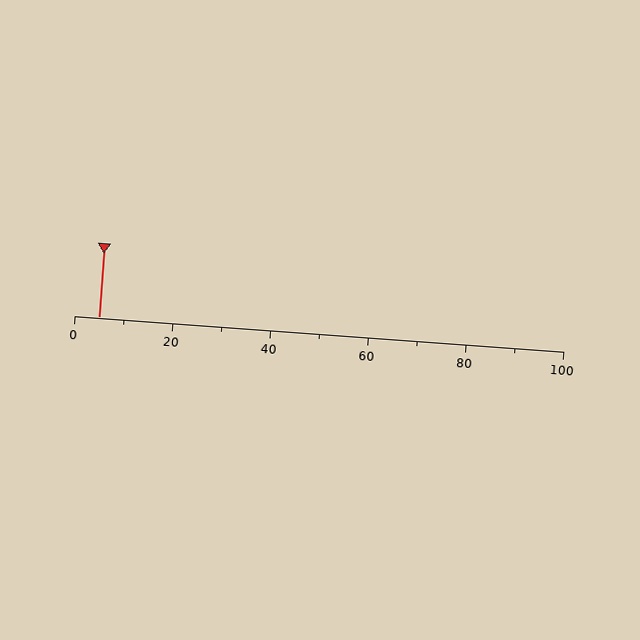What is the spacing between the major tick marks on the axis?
The major ticks are spaced 20 apart.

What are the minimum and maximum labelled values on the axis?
The axis runs from 0 to 100.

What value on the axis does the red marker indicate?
The marker indicates approximately 5.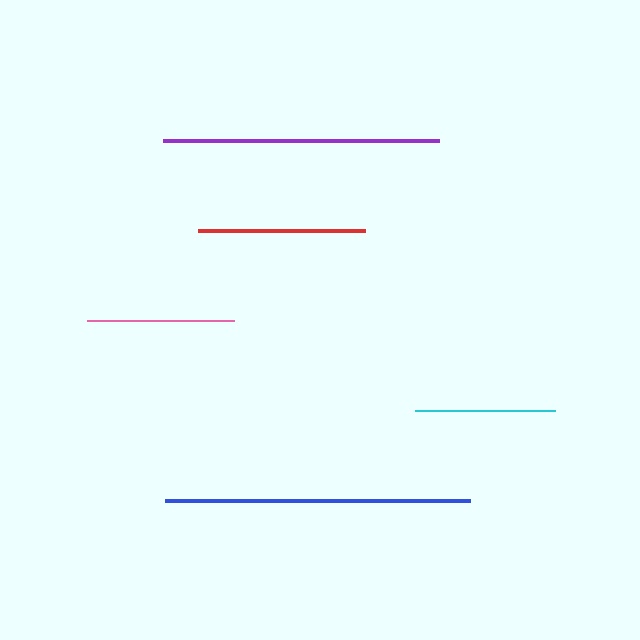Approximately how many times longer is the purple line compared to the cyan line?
The purple line is approximately 2.0 times the length of the cyan line.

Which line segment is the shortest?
The cyan line is the shortest at approximately 140 pixels.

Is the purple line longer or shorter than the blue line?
The blue line is longer than the purple line.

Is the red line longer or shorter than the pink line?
The red line is longer than the pink line.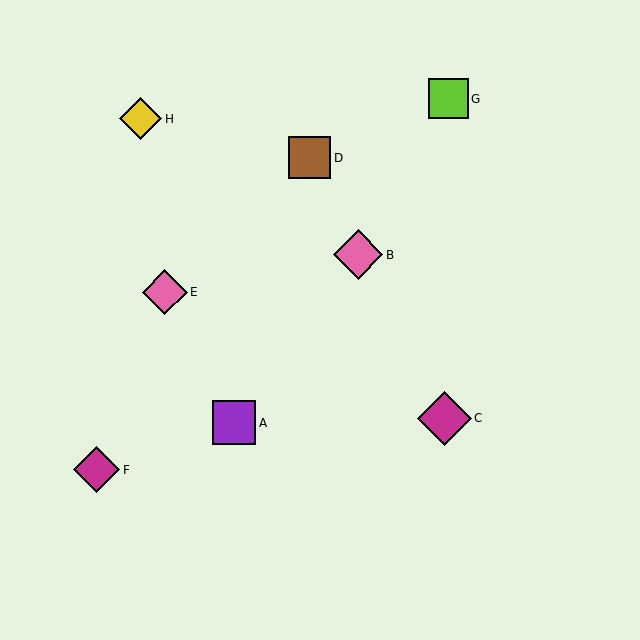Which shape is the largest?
The magenta diamond (labeled C) is the largest.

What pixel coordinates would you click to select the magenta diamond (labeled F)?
Click at (97, 470) to select the magenta diamond F.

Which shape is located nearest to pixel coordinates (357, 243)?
The pink diamond (labeled B) at (358, 255) is nearest to that location.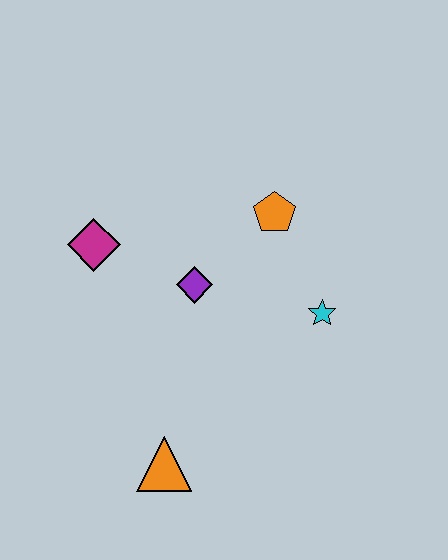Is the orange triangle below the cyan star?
Yes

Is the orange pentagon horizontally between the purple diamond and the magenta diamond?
No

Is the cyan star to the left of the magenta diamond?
No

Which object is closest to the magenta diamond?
The purple diamond is closest to the magenta diamond.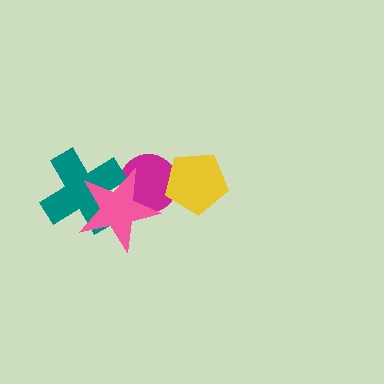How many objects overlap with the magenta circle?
2 objects overlap with the magenta circle.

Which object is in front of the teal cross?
The pink star is in front of the teal cross.